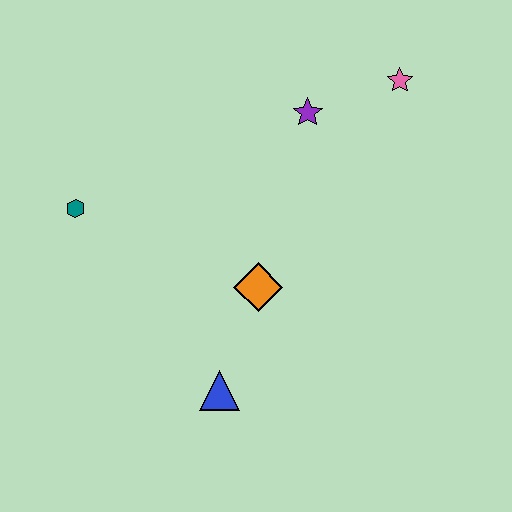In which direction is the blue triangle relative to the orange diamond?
The blue triangle is below the orange diamond.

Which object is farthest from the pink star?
The blue triangle is farthest from the pink star.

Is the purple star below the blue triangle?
No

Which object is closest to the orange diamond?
The blue triangle is closest to the orange diamond.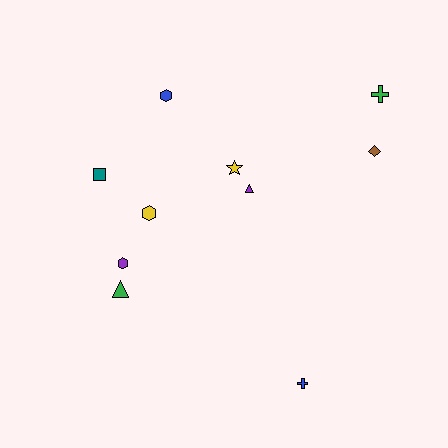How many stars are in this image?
There is 1 star.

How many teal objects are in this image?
There is 1 teal object.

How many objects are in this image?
There are 10 objects.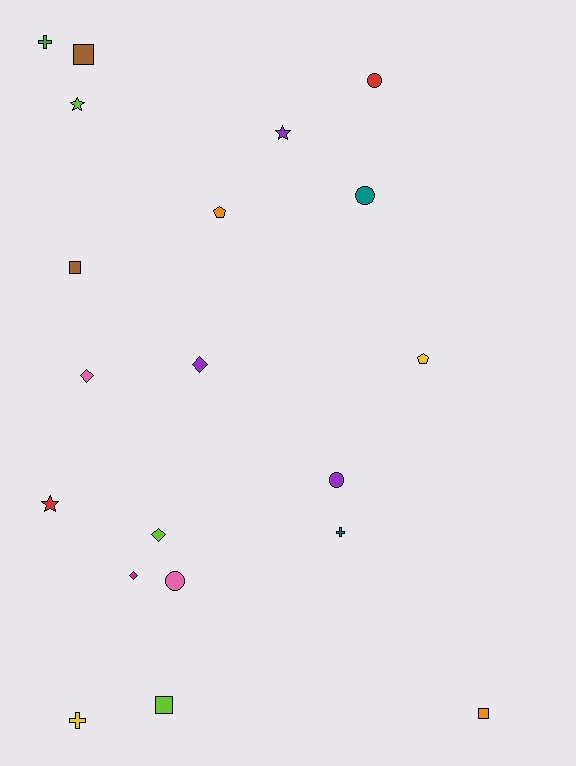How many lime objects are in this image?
There are 3 lime objects.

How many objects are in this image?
There are 20 objects.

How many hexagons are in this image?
There are no hexagons.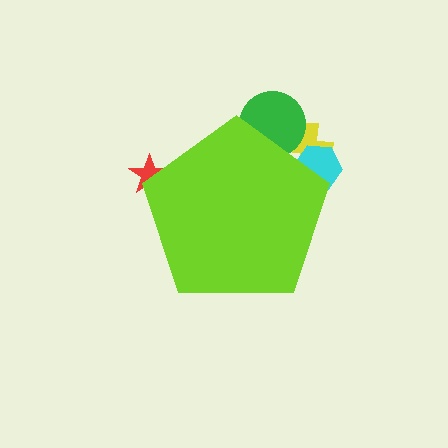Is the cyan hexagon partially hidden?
Yes, the cyan hexagon is partially hidden behind the lime pentagon.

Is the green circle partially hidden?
Yes, the green circle is partially hidden behind the lime pentagon.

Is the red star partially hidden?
Yes, the red star is partially hidden behind the lime pentagon.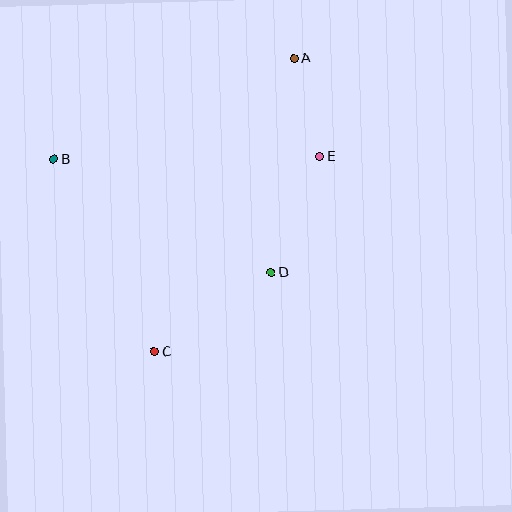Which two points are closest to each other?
Points A and E are closest to each other.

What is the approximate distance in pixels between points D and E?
The distance between D and E is approximately 126 pixels.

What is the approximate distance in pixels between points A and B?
The distance between A and B is approximately 260 pixels.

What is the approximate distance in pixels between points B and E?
The distance between B and E is approximately 266 pixels.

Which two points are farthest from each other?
Points A and C are farthest from each other.